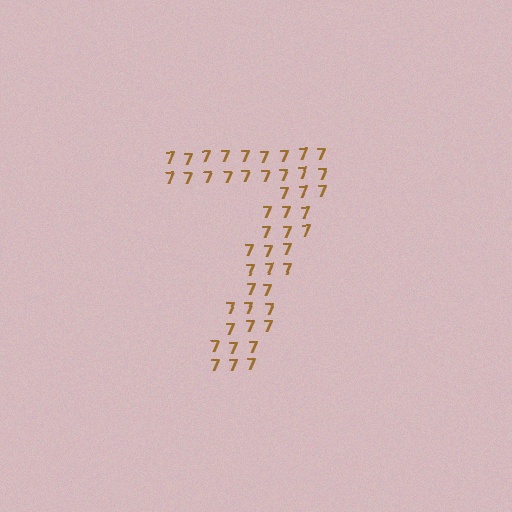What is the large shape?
The large shape is the digit 7.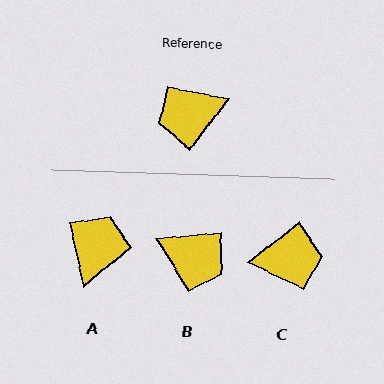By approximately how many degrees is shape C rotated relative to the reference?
Approximately 165 degrees counter-clockwise.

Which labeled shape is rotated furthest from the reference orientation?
C, about 165 degrees away.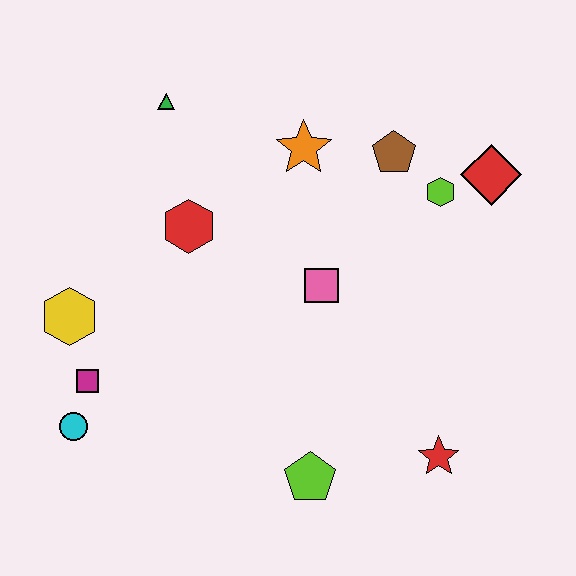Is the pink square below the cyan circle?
No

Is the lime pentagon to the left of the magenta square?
No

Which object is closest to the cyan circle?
The magenta square is closest to the cyan circle.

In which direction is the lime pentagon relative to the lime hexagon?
The lime pentagon is below the lime hexagon.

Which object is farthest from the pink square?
The cyan circle is farthest from the pink square.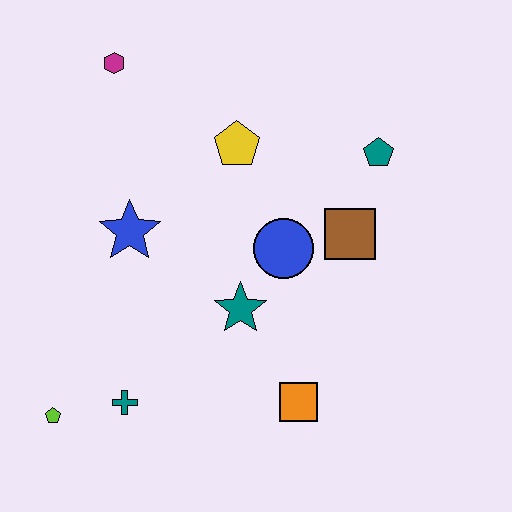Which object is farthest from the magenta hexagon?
The orange square is farthest from the magenta hexagon.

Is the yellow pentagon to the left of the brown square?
Yes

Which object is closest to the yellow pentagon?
The blue circle is closest to the yellow pentagon.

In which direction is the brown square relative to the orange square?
The brown square is above the orange square.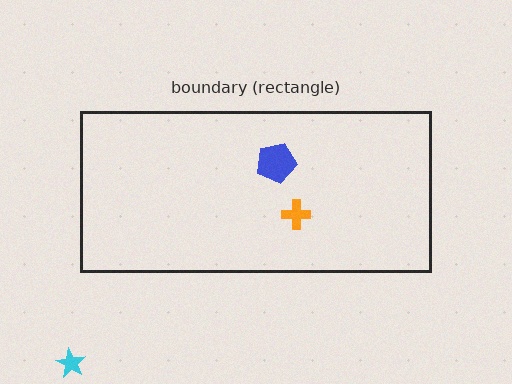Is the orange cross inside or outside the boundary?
Inside.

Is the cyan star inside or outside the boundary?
Outside.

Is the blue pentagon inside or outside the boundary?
Inside.